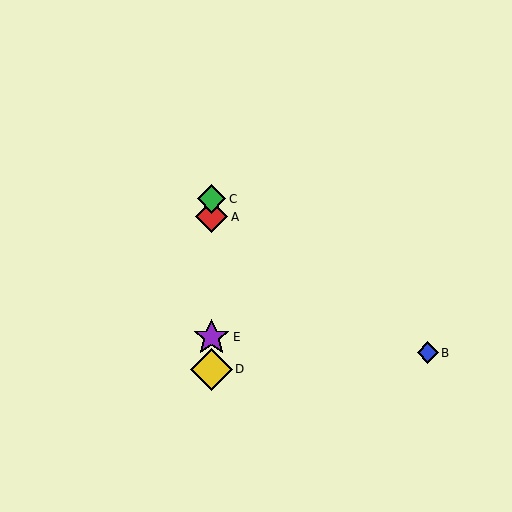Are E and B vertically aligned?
No, E is at x≈212 and B is at x≈428.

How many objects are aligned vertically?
4 objects (A, C, D, E) are aligned vertically.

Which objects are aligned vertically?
Objects A, C, D, E are aligned vertically.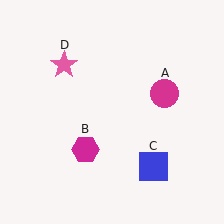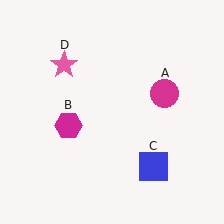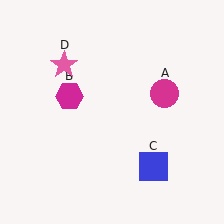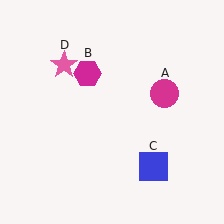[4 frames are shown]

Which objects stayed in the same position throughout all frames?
Magenta circle (object A) and blue square (object C) and pink star (object D) remained stationary.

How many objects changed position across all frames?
1 object changed position: magenta hexagon (object B).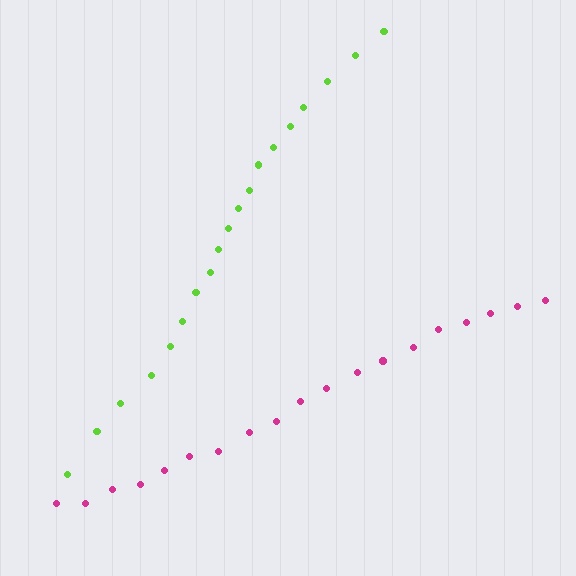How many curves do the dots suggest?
There are 2 distinct paths.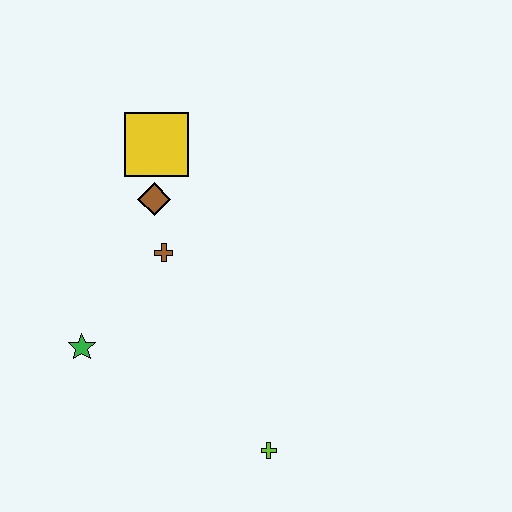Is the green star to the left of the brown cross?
Yes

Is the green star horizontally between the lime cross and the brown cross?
No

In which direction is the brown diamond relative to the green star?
The brown diamond is above the green star.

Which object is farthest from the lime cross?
The yellow square is farthest from the lime cross.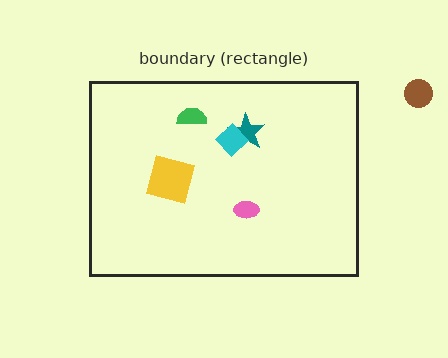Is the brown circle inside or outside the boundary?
Outside.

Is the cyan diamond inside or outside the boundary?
Inside.